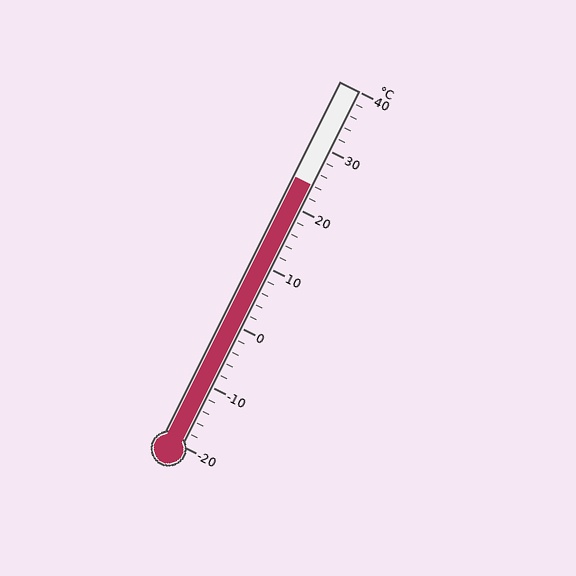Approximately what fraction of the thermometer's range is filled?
The thermometer is filled to approximately 75% of its range.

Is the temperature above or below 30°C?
The temperature is below 30°C.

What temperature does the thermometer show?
The thermometer shows approximately 24°C.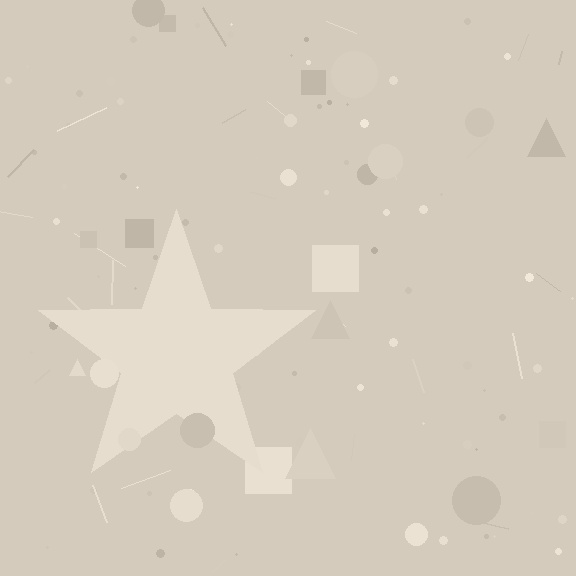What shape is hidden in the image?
A star is hidden in the image.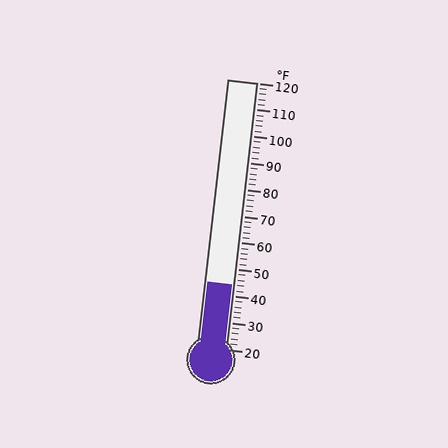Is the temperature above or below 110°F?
The temperature is below 110°F.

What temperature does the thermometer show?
The thermometer shows approximately 44°F.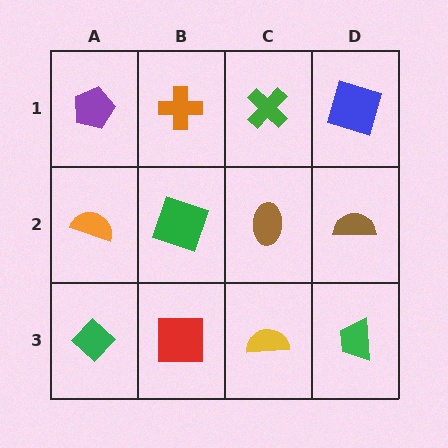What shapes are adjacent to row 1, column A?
An orange semicircle (row 2, column A), an orange cross (row 1, column B).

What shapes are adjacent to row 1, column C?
A brown ellipse (row 2, column C), an orange cross (row 1, column B), a blue square (row 1, column D).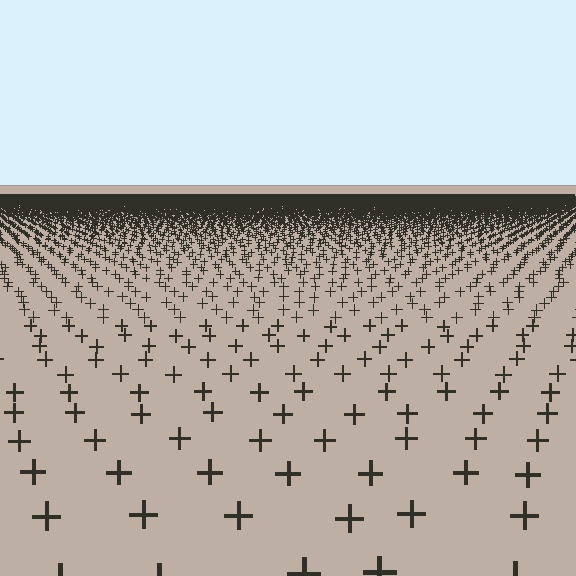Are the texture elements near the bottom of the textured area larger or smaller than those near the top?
Larger. Near the bottom, elements are closer to the viewer and appear at a bigger on-screen size.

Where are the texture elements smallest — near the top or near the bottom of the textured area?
Near the top.